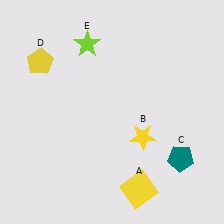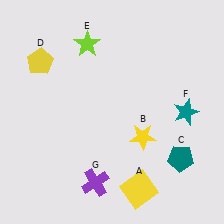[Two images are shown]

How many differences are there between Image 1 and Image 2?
There are 2 differences between the two images.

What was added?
A teal star (F), a purple cross (G) were added in Image 2.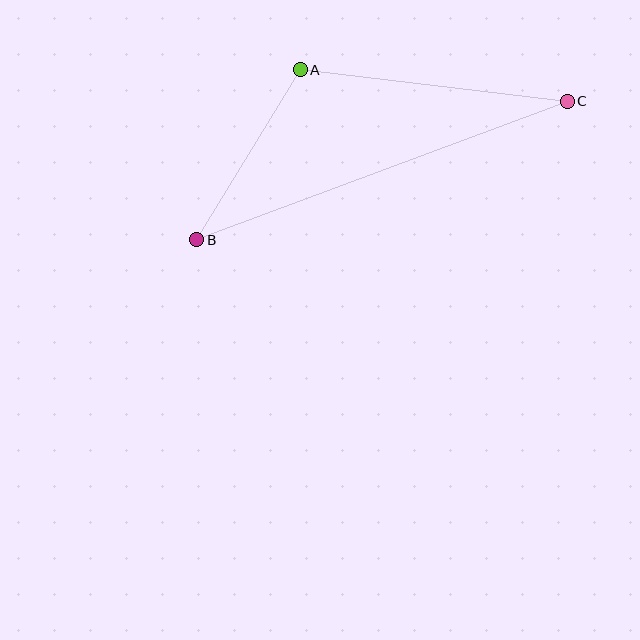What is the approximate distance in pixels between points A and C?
The distance between A and C is approximately 269 pixels.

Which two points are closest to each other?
Points A and B are closest to each other.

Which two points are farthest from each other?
Points B and C are farthest from each other.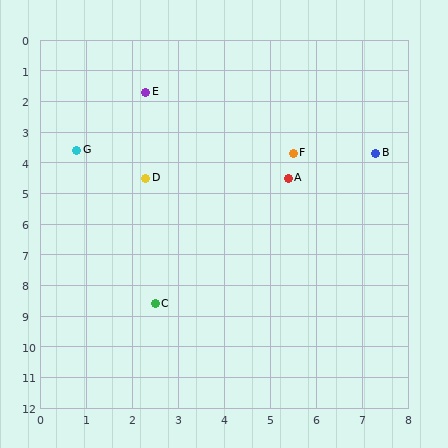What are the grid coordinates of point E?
Point E is at approximately (2.3, 1.7).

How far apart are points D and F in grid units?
Points D and F are about 3.3 grid units apart.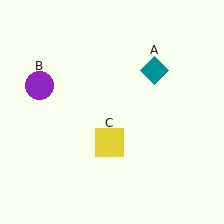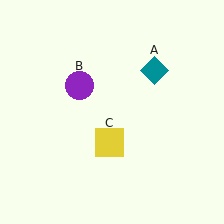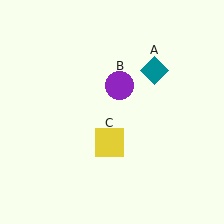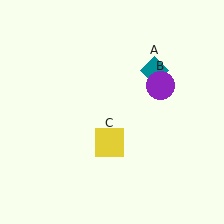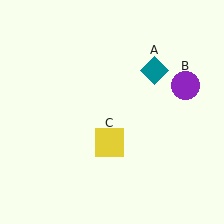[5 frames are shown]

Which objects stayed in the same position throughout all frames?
Teal diamond (object A) and yellow square (object C) remained stationary.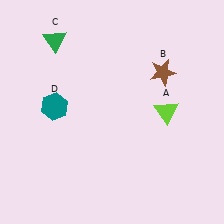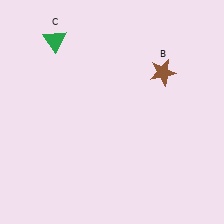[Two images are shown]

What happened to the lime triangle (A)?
The lime triangle (A) was removed in Image 2. It was in the top-right area of Image 1.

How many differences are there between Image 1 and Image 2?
There are 2 differences between the two images.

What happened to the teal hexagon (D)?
The teal hexagon (D) was removed in Image 2. It was in the top-left area of Image 1.